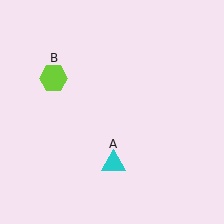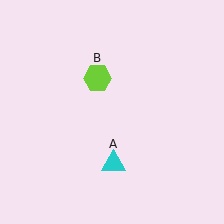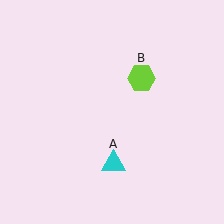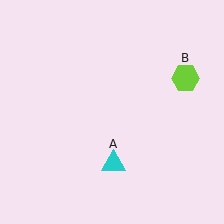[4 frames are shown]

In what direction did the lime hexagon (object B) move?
The lime hexagon (object B) moved right.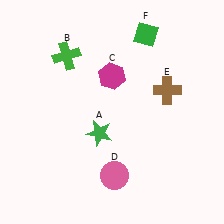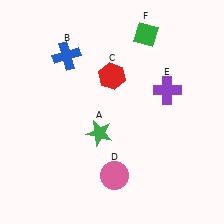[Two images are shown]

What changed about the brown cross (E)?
In Image 1, E is brown. In Image 2, it changed to purple.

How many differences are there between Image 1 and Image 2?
There are 3 differences between the two images.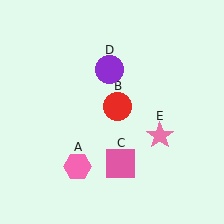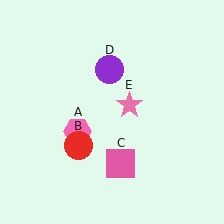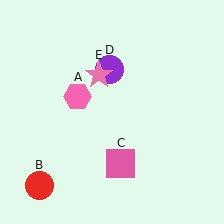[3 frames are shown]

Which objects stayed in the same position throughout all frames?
Pink square (object C) and purple circle (object D) remained stationary.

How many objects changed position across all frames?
3 objects changed position: pink hexagon (object A), red circle (object B), pink star (object E).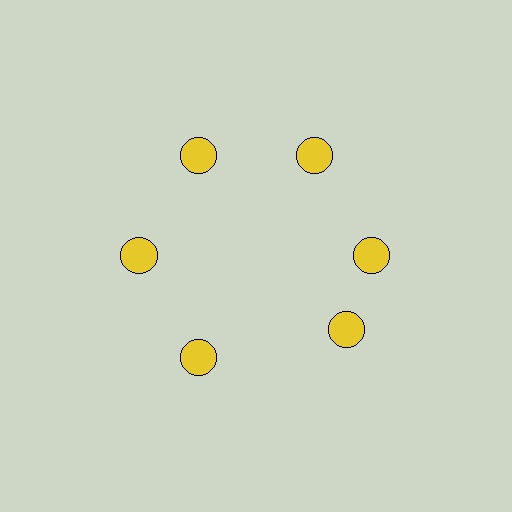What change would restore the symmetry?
The symmetry would be restored by rotating it back into even spacing with its neighbors so that all 6 circles sit at equal angles and equal distance from the center.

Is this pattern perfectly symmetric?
No. The 6 yellow circles are arranged in a ring, but one element near the 5 o'clock position is rotated out of alignment along the ring, breaking the 6-fold rotational symmetry.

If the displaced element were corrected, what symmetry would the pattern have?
It would have 6-fold rotational symmetry — the pattern would map onto itself every 60 degrees.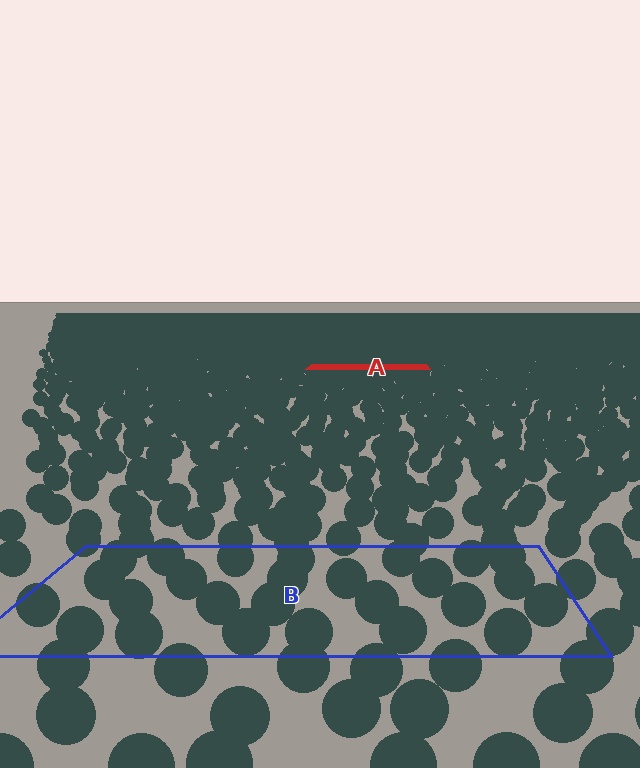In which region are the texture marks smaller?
The texture marks are smaller in region A, because it is farther away.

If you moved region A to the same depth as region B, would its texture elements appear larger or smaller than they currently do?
They would appear larger. At a closer depth, the same texture elements are projected at a bigger on-screen size.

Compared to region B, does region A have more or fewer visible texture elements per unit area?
Region A has more texture elements per unit area — they are packed more densely because it is farther away.